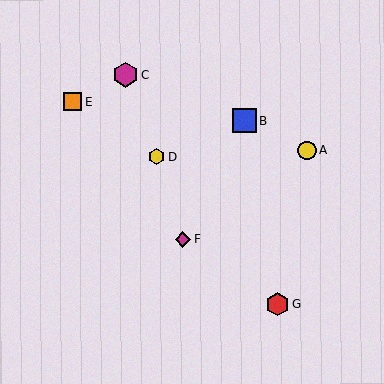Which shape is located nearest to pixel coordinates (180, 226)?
The magenta diamond (labeled F) at (183, 239) is nearest to that location.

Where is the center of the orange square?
The center of the orange square is at (73, 102).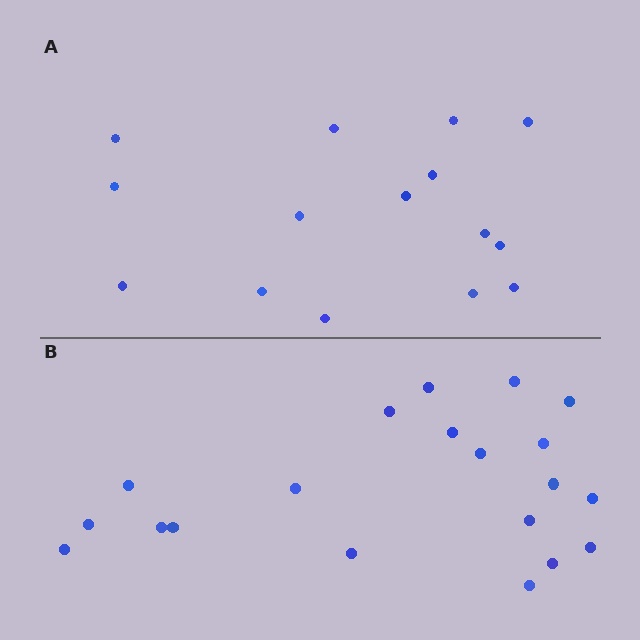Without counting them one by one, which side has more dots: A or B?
Region B (the bottom region) has more dots.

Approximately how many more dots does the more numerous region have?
Region B has about 5 more dots than region A.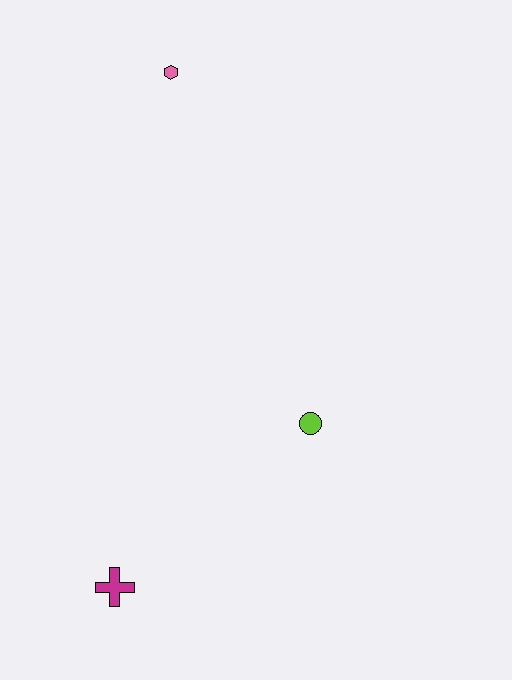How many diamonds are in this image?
There are no diamonds.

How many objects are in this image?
There are 3 objects.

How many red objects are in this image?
There are no red objects.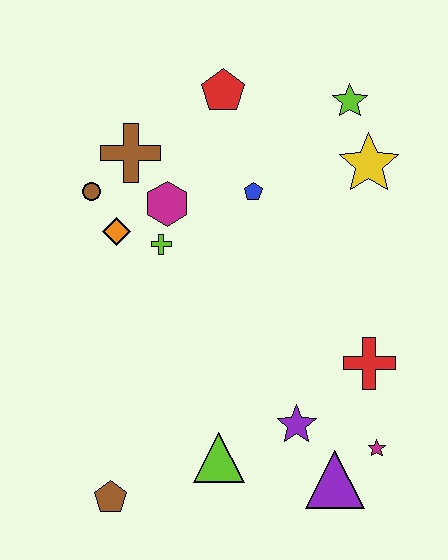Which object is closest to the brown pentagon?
The lime triangle is closest to the brown pentagon.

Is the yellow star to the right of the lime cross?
Yes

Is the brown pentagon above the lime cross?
No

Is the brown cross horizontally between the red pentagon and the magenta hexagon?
No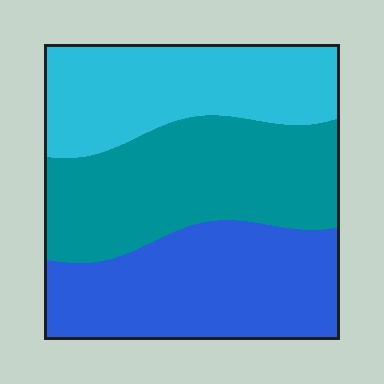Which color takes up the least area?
Cyan, at roughly 30%.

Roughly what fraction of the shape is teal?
Teal takes up about three eighths (3/8) of the shape.